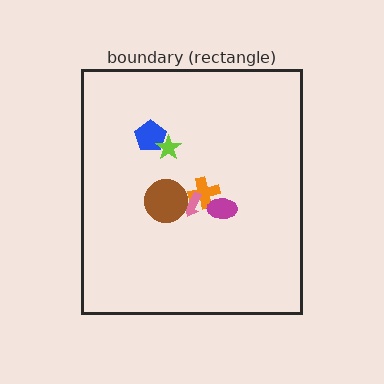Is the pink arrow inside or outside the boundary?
Inside.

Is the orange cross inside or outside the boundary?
Inside.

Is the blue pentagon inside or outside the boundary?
Inside.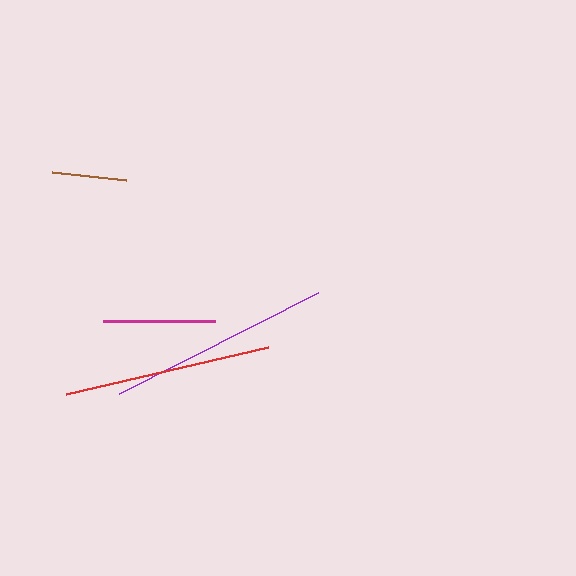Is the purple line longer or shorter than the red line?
The purple line is longer than the red line.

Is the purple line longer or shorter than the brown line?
The purple line is longer than the brown line.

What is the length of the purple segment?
The purple segment is approximately 223 pixels long.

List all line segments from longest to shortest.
From longest to shortest: purple, red, magenta, brown.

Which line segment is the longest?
The purple line is the longest at approximately 223 pixels.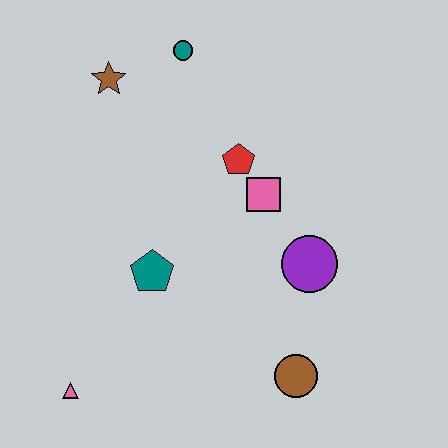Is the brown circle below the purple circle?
Yes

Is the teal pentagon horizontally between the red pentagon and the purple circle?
No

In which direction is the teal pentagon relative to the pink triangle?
The teal pentagon is above the pink triangle.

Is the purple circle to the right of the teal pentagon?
Yes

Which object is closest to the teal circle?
The brown star is closest to the teal circle.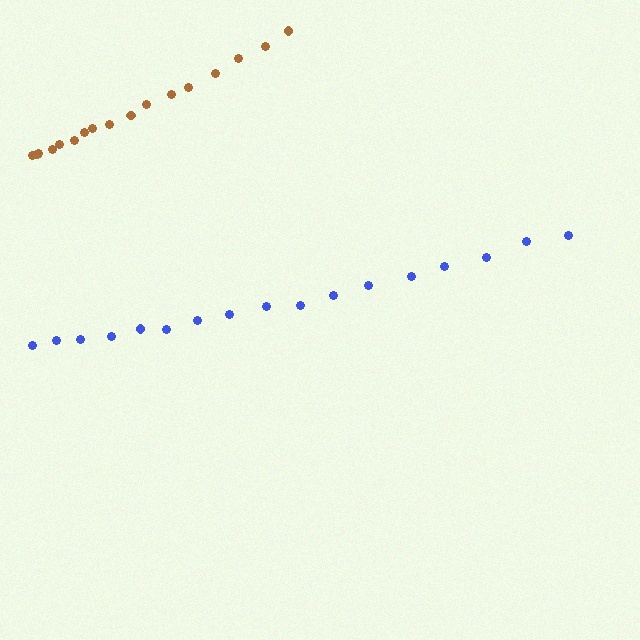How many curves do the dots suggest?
There are 2 distinct paths.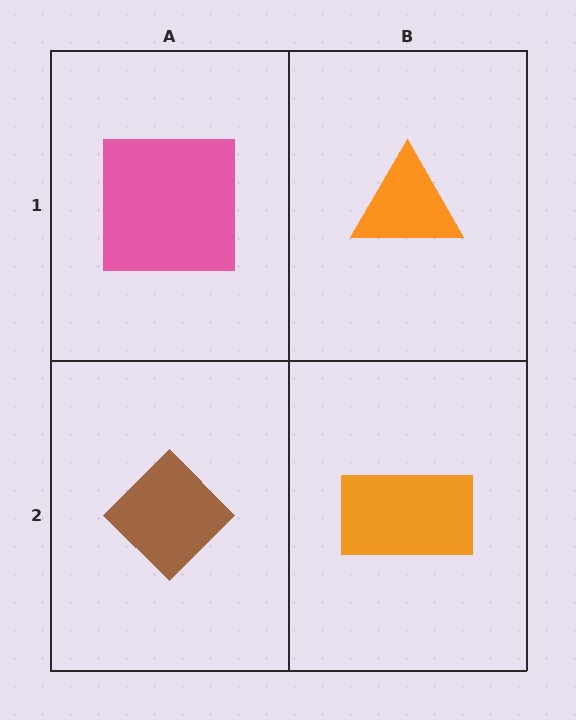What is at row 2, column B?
An orange rectangle.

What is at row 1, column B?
An orange triangle.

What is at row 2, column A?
A brown diamond.